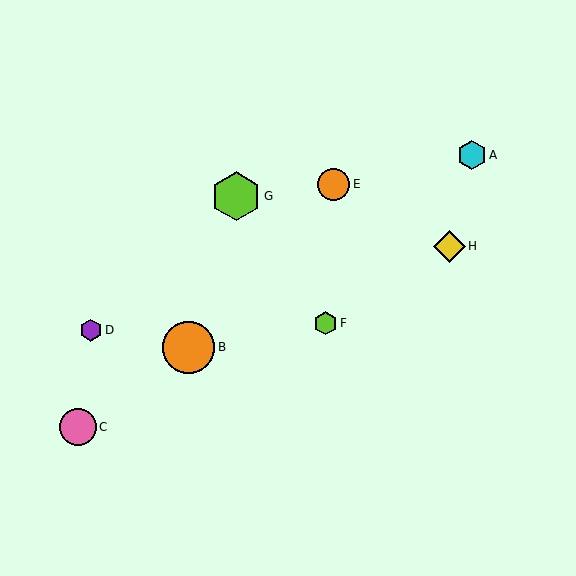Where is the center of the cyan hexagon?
The center of the cyan hexagon is at (472, 155).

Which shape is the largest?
The orange circle (labeled B) is the largest.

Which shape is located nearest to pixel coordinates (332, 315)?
The lime hexagon (labeled F) at (326, 323) is nearest to that location.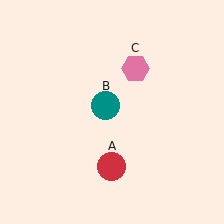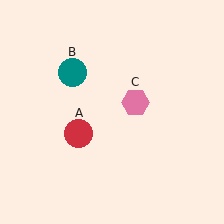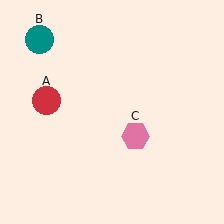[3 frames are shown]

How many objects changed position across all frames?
3 objects changed position: red circle (object A), teal circle (object B), pink hexagon (object C).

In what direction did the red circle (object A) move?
The red circle (object A) moved up and to the left.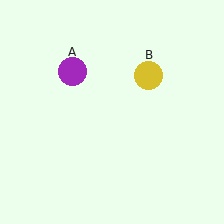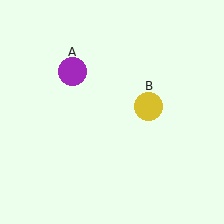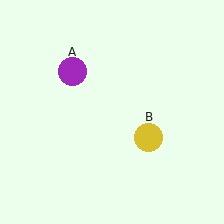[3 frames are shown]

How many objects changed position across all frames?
1 object changed position: yellow circle (object B).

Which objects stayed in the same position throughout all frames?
Purple circle (object A) remained stationary.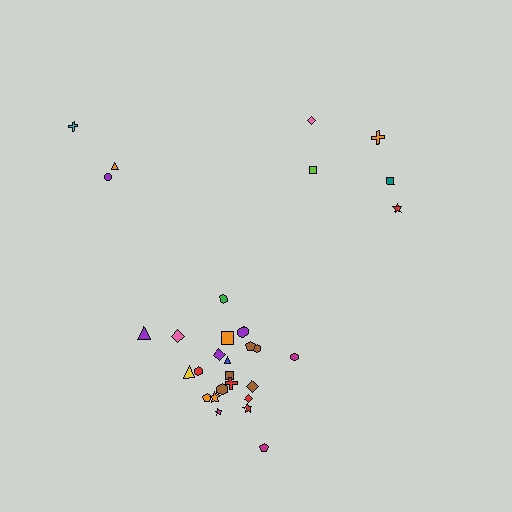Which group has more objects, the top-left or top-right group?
The top-right group.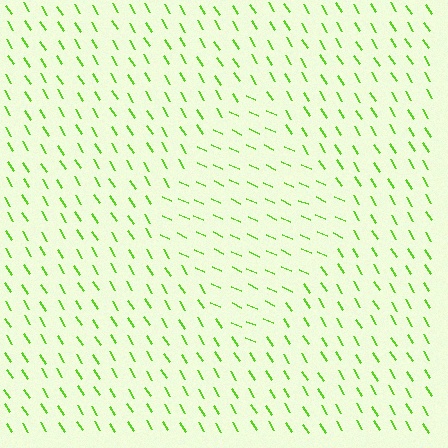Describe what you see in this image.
The image is filled with small lime line segments. A diamond region in the image has lines oriented differently from the surrounding lines, creating a visible texture boundary.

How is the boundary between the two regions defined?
The boundary is defined purely by a change in line orientation (approximately 34 degrees difference). All lines are the same color and thickness.